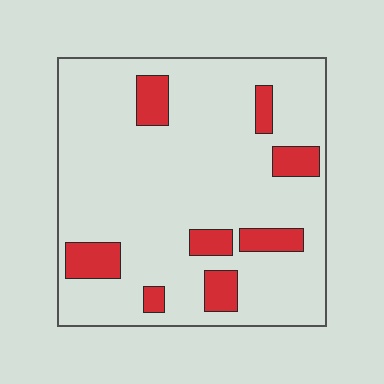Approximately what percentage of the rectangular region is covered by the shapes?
Approximately 15%.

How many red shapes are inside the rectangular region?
8.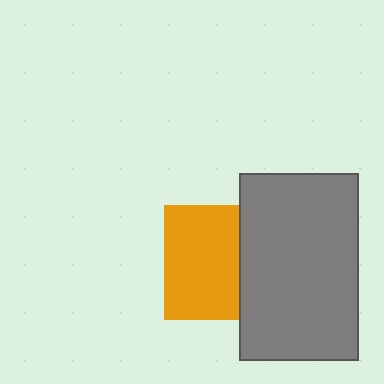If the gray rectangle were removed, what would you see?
You would see the complete orange square.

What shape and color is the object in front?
The object in front is a gray rectangle.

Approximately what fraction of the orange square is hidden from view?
Roughly 34% of the orange square is hidden behind the gray rectangle.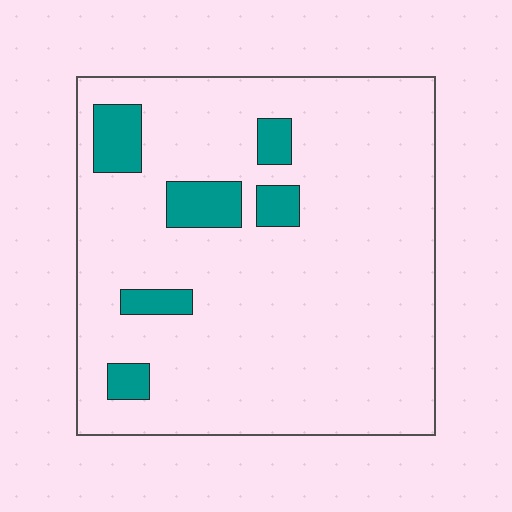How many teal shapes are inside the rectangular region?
6.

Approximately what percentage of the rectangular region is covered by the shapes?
Approximately 10%.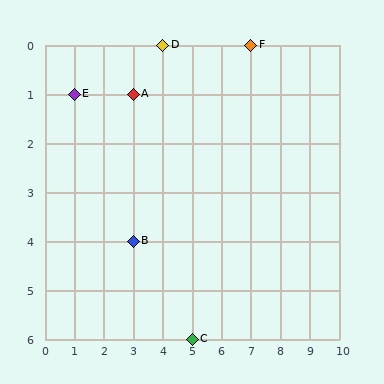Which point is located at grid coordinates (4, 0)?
Point D is at (4, 0).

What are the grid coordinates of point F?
Point F is at grid coordinates (7, 0).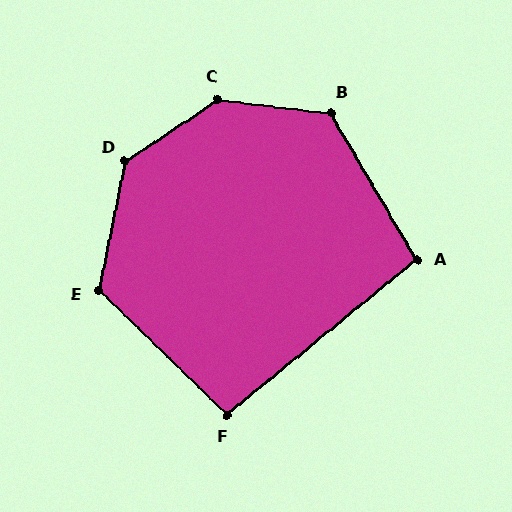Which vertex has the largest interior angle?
C, at approximately 139 degrees.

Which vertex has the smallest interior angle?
F, at approximately 97 degrees.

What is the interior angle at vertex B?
Approximately 127 degrees (obtuse).